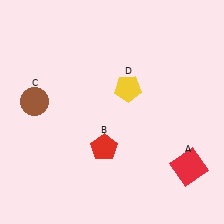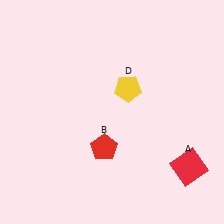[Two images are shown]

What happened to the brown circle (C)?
The brown circle (C) was removed in Image 2. It was in the top-left area of Image 1.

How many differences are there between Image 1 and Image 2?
There is 1 difference between the two images.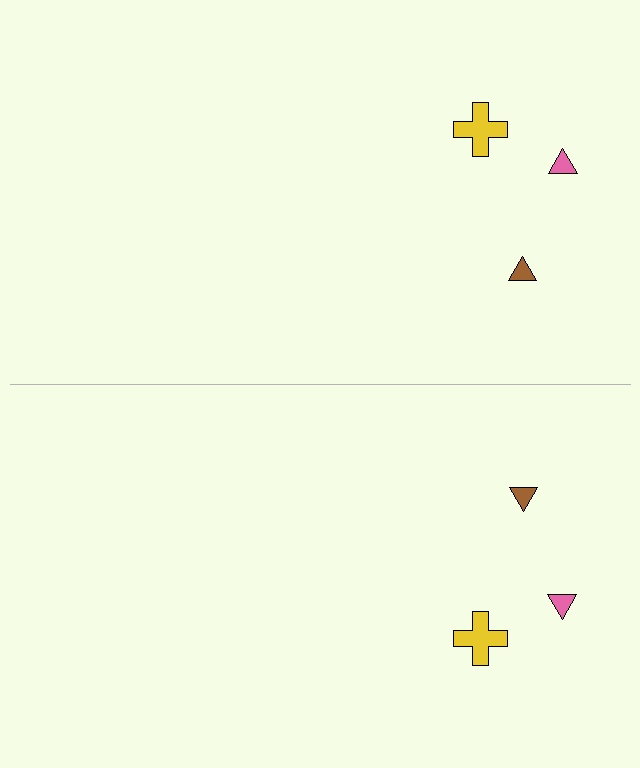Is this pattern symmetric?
Yes, this pattern has bilateral (reflection) symmetry.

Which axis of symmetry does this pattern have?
The pattern has a horizontal axis of symmetry running through the center of the image.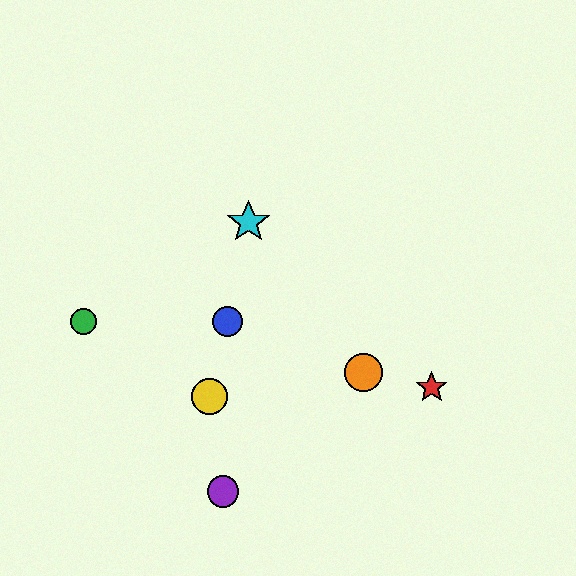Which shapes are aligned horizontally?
The blue circle, the green circle are aligned horizontally.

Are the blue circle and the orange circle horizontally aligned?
No, the blue circle is at y≈322 and the orange circle is at y≈372.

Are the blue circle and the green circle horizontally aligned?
Yes, both are at y≈322.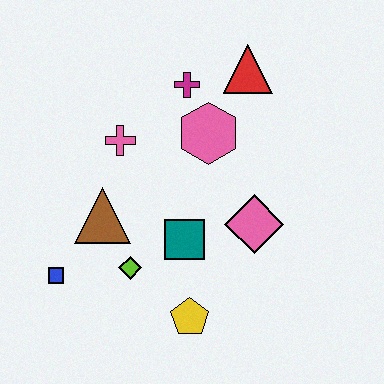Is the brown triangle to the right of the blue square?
Yes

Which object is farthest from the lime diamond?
The red triangle is farthest from the lime diamond.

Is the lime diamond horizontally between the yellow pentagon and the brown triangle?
Yes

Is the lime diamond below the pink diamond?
Yes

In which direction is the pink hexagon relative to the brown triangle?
The pink hexagon is to the right of the brown triangle.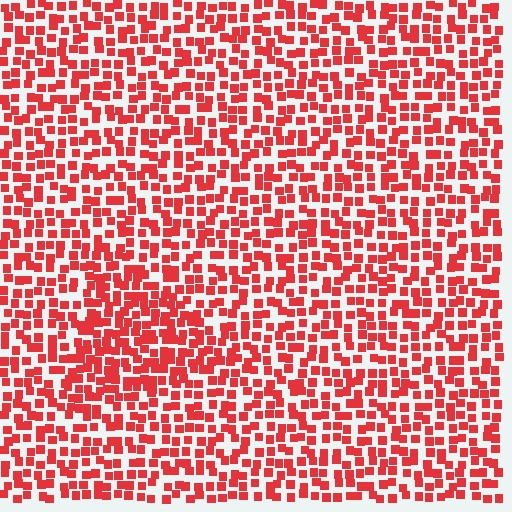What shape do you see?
I see a triangle.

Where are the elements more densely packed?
The elements are more densely packed inside the triangle boundary.